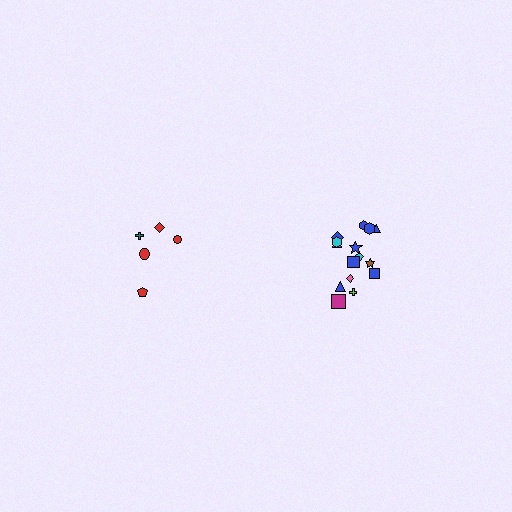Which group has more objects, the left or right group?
The right group.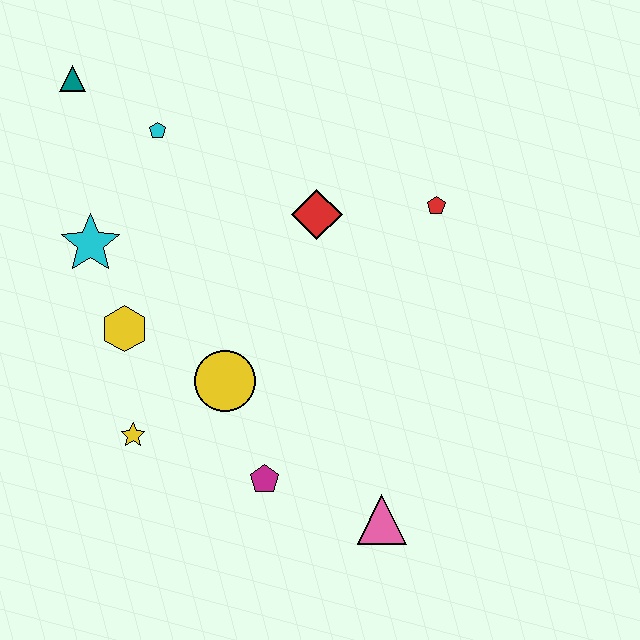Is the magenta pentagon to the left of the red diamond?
Yes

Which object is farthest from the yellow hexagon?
The red pentagon is farthest from the yellow hexagon.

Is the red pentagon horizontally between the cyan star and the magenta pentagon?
No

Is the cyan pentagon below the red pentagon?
No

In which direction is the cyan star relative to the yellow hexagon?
The cyan star is above the yellow hexagon.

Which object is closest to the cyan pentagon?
The teal triangle is closest to the cyan pentagon.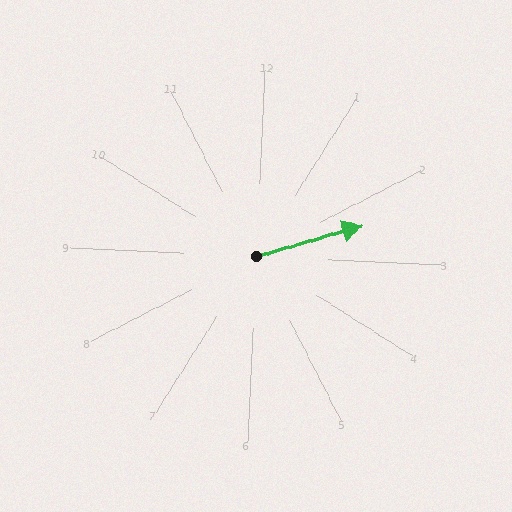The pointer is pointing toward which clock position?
Roughly 2 o'clock.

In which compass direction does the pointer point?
East.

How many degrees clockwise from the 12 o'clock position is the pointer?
Approximately 71 degrees.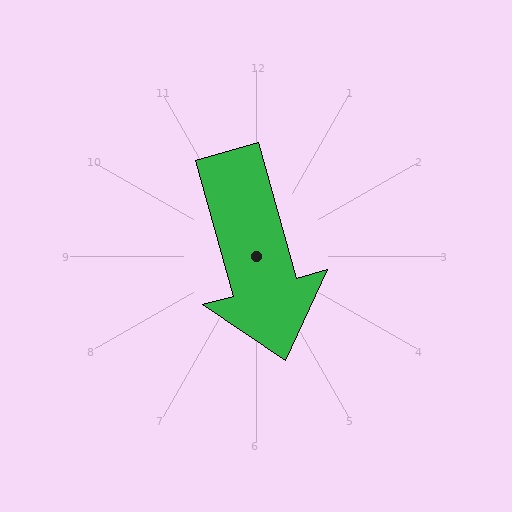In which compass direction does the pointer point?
South.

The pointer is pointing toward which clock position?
Roughly 5 o'clock.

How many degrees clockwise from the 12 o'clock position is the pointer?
Approximately 164 degrees.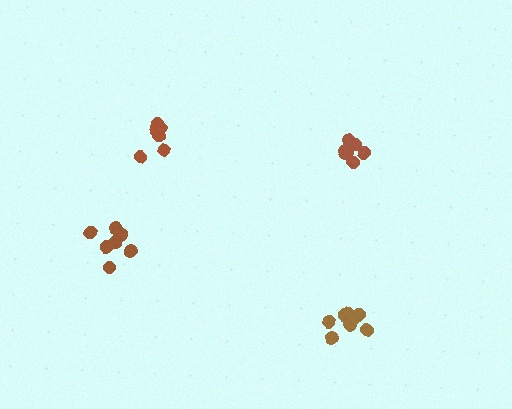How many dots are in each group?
Group 1: 7 dots, Group 2: 8 dots, Group 3: 7 dots, Group 4: 11 dots (33 total).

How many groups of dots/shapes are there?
There are 4 groups.